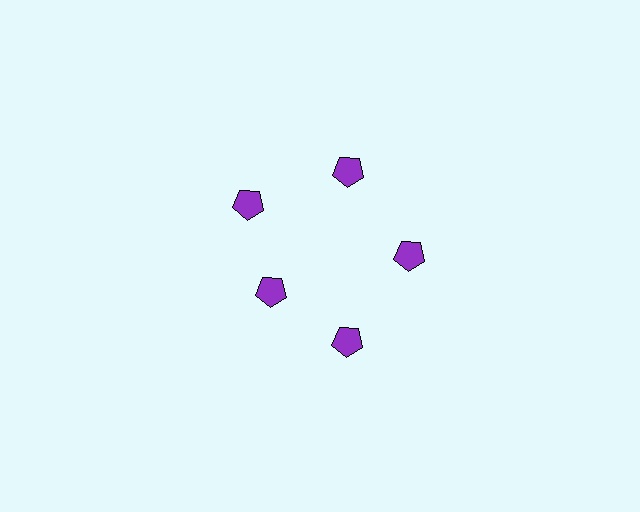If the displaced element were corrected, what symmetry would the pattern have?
It would have 5-fold rotational symmetry — the pattern would map onto itself every 72 degrees.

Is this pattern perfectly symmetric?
No. The 5 purple pentagons are arranged in a ring, but one element near the 8 o'clock position is pulled inward toward the center, breaking the 5-fold rotational symmetry.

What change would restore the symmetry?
The symmetry would be restored by moving it outward, back onto the ring so that all 5 pentagons sit at equal angles and equal distance from the center.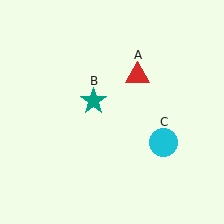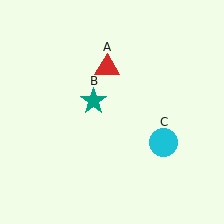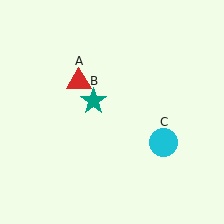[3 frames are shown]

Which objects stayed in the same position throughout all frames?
Teal star (object B) and cyan circle (object C) remained stationary.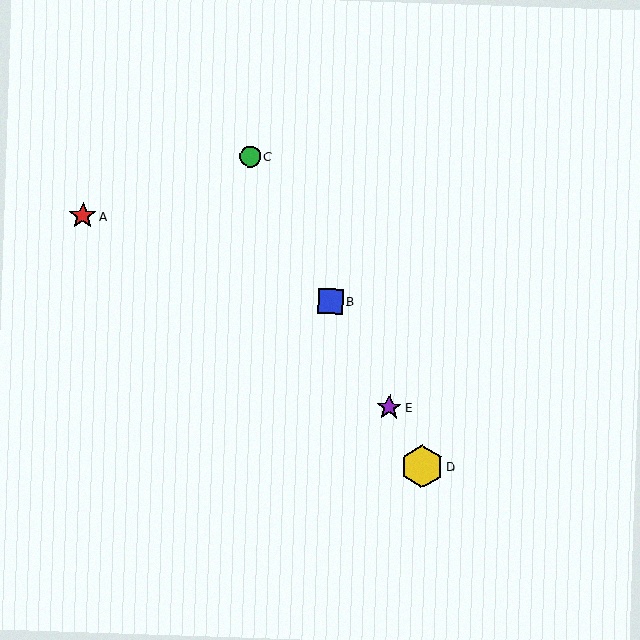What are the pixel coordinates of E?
Object E is at (389, 407).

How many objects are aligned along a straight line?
4 objects (B, C, D, E) are aligned along a straight line.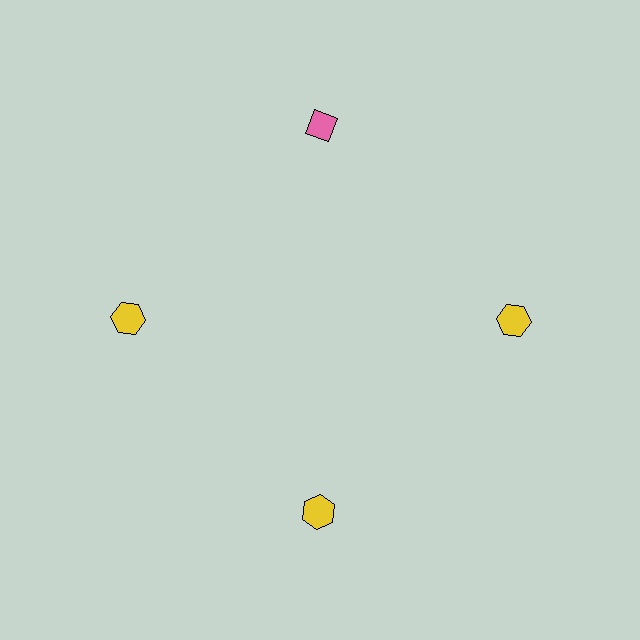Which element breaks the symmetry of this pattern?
The pink diamond at roughly the 12 o'clock position breaks the symmetry. All other shapes are yellow hexagons.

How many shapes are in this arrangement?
There are 4 shapes arranged in a ring pattern.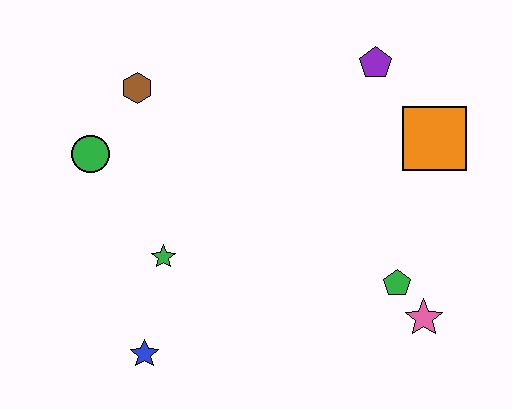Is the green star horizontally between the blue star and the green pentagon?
Yes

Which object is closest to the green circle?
The brown hexagon is closest to the green circle.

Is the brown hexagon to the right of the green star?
No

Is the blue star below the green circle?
Yes